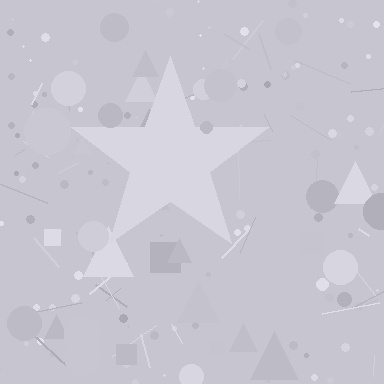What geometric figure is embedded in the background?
A star is embedded in the background.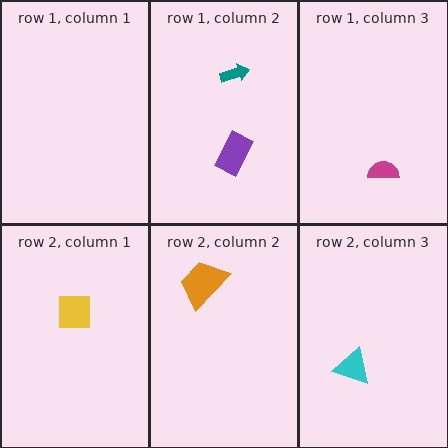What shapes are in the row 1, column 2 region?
The teal arrow, the purple rectangle.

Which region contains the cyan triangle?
The row 2, column 3 region.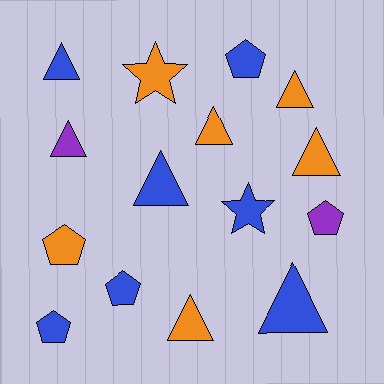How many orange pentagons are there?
There is 1 orange pentagon.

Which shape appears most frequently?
Triangle, with 8 objects.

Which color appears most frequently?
Blue, with 7 objects.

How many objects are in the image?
There are 15 objects.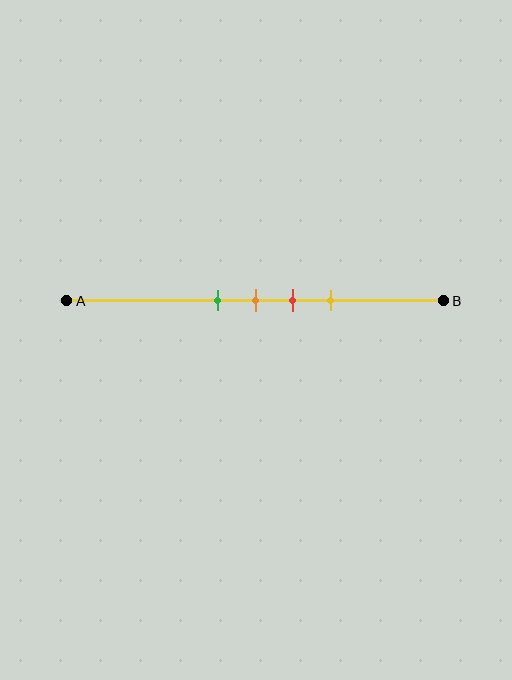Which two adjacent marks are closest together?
The green and orange marks are the closest adjacent pair.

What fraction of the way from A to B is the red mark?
The red mark is approximately 60% (0.6) of the way from A to B.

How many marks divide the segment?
There are 4 marks dividing the segment.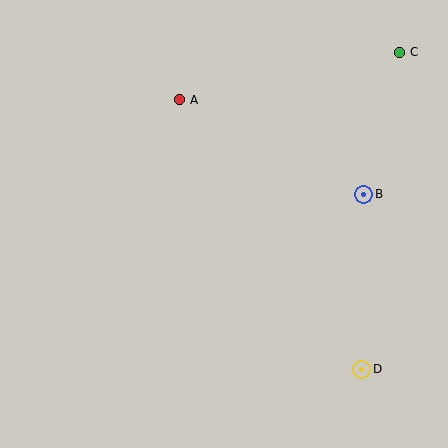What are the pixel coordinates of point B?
Point B is at (364, 194).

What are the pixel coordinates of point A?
Point A is at (179, 100).